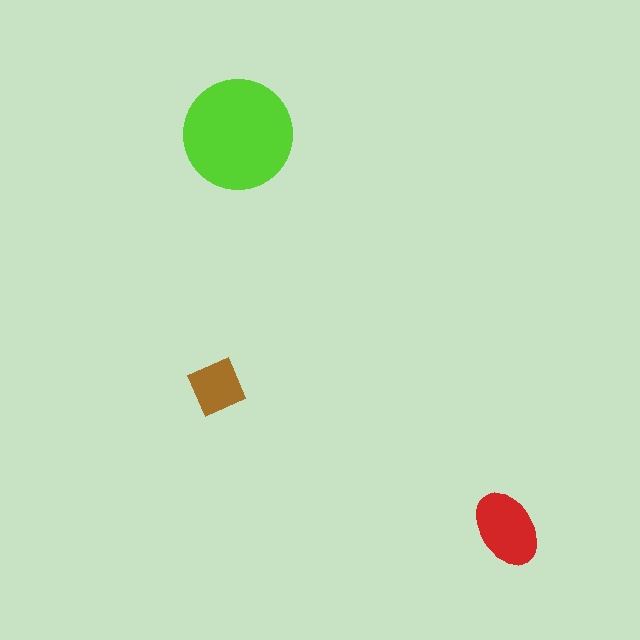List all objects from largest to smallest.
The lime circle, the red ellipse, the brown square.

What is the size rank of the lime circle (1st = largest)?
1st.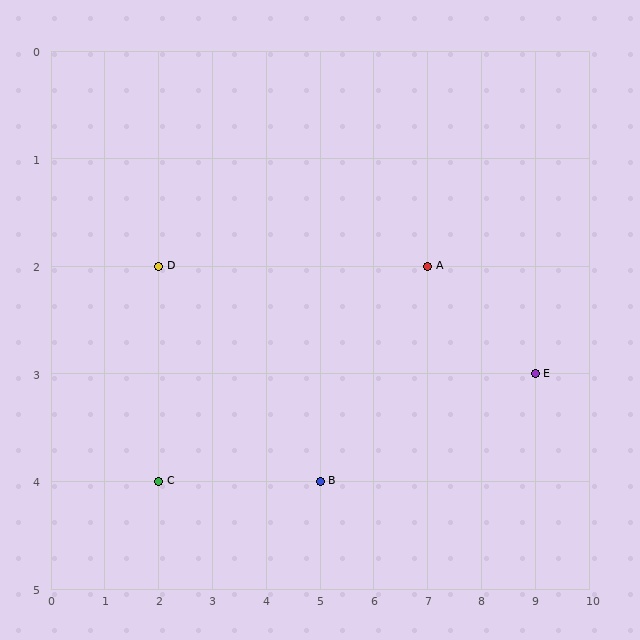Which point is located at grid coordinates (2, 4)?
Point C is at (2, 4).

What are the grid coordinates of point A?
Point A is at grid coordinates (7, 2).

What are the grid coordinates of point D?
Point D is at grid coordinates (2, 2).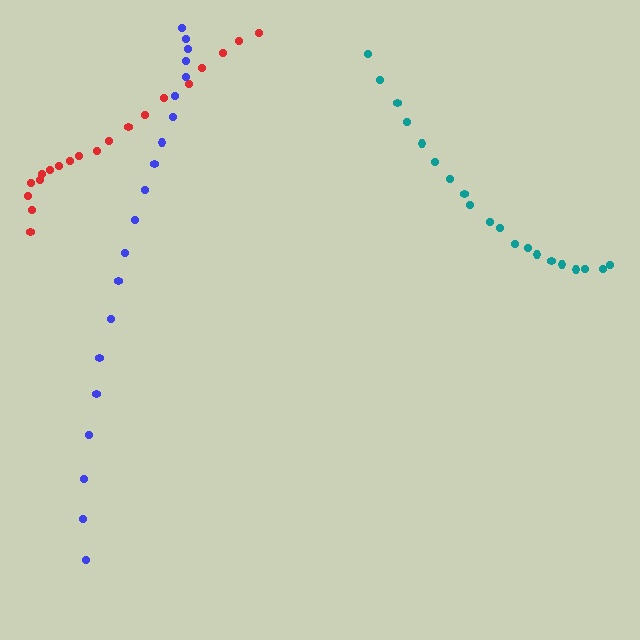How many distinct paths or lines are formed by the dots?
There are 3 distinct paths.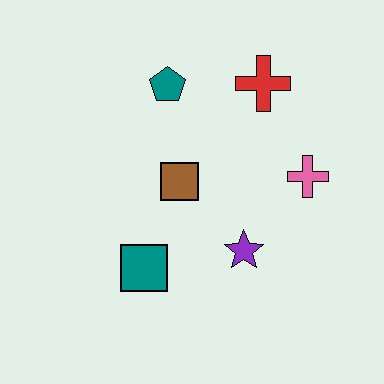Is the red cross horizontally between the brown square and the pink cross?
Yes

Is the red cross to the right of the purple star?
Yes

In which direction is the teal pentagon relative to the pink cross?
The teal pentagon is to the left of the pink cross.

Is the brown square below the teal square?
No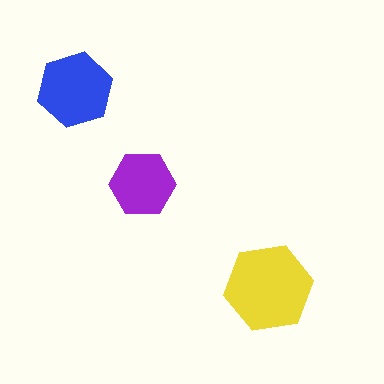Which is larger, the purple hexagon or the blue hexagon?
The blue one.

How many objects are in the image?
There are 3 objects in the image.